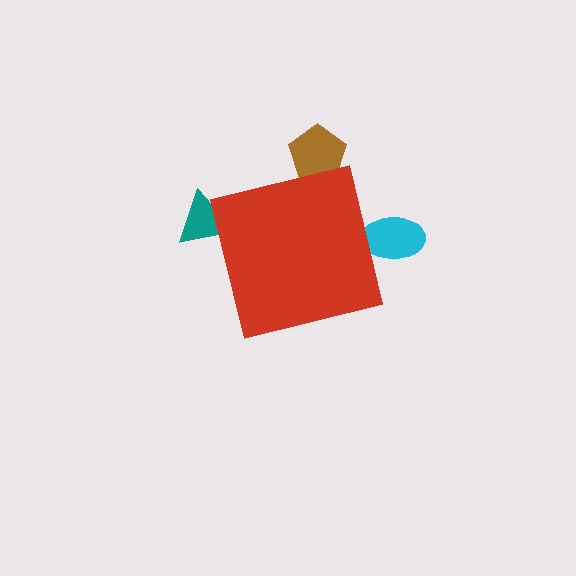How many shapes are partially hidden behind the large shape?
3 shapes are partially hidden.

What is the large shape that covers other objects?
A red square.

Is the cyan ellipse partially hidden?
Yes, the cyan ellipse is partially hidden behind the red square.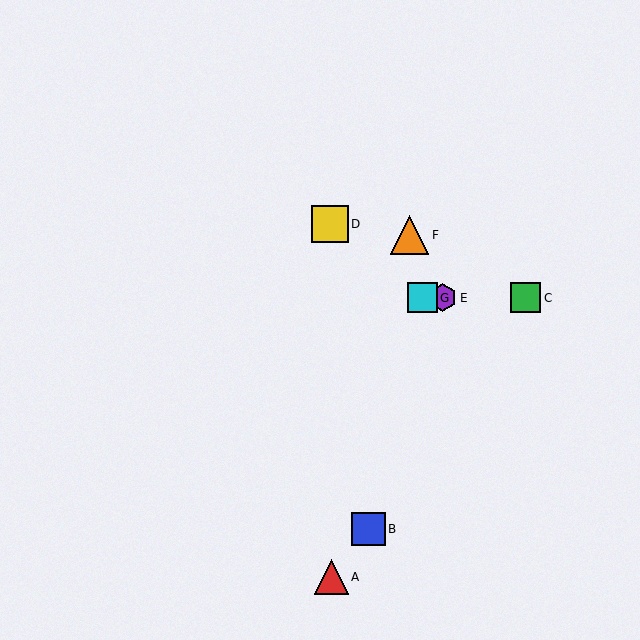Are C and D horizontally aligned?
No, C is at y≈298 and D is at y≈224.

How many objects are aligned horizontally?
3 objects (C, E, G) are aligned horizontally.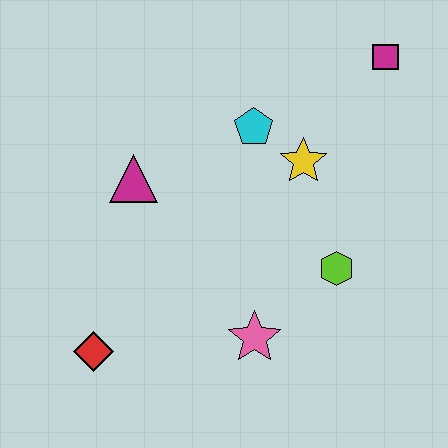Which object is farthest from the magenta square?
The red diamond is farthest from the magenta square.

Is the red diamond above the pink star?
No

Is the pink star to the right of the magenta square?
No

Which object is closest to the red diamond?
The pink star is closest to the red diamond.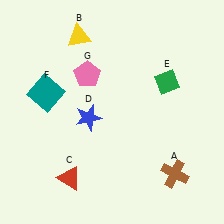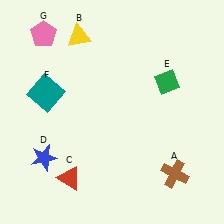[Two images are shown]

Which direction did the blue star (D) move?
The blue star (D) moved left.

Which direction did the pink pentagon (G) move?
The pink pentagon (G) moved left.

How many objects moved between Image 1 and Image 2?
2 objects moved between the two images.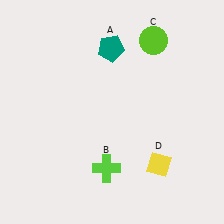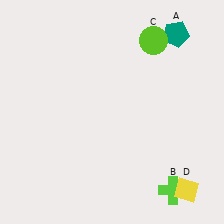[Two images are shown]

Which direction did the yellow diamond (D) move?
The yellow diamond (D) moved right.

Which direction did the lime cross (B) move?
The lime cross (B) moved right.